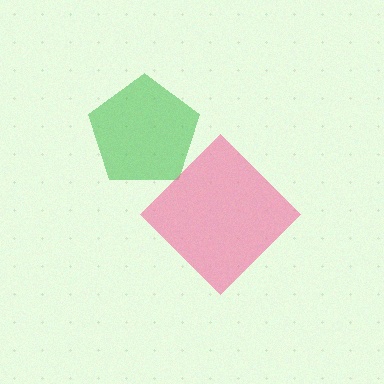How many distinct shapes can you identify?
There are 2 distinct shapes: a green pentagon, a pink diamond.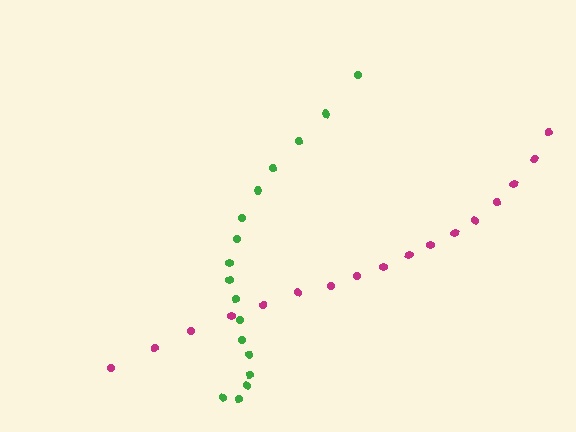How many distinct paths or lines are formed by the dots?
There are 2 distinct paths.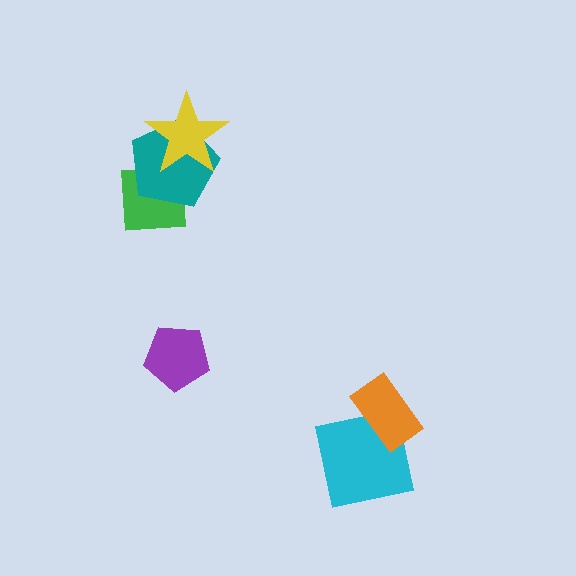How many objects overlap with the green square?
2 objects overlap with the green square.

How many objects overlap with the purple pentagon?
0 objects overlap with the purple pentagon.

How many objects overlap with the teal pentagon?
2 objects overlap with the teal pentagon.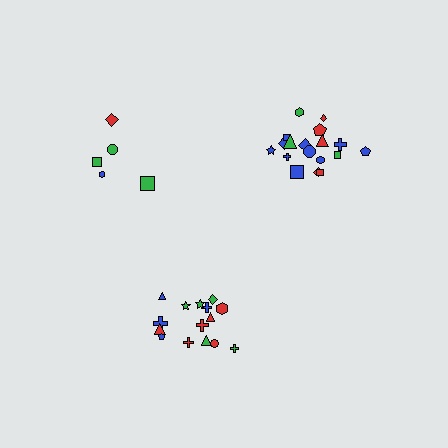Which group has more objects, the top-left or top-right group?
The top-right group.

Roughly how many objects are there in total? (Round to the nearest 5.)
Roughly 40 objects in total.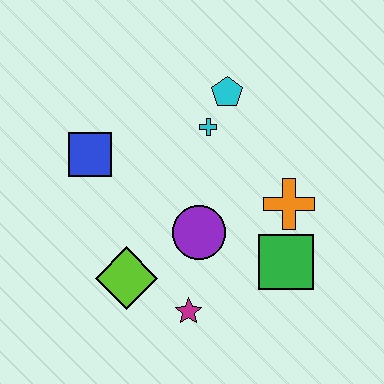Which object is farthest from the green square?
The blue square is farthest from the green square.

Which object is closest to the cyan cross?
The cyan pentagon is closest to the cyan cross.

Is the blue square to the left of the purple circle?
Yes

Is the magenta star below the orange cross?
Yes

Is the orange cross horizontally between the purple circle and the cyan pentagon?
No